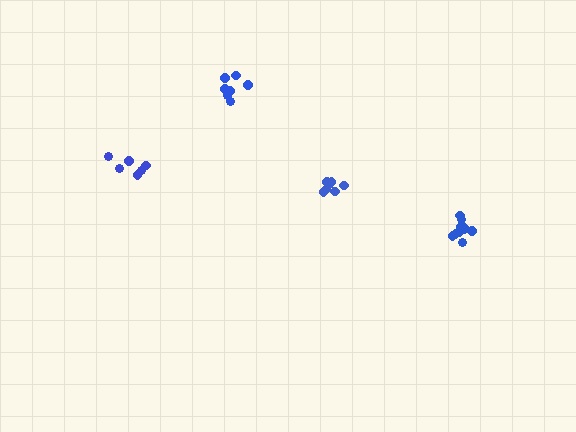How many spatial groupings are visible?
There are 4 spatial groupings.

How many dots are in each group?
Group 1: 6 dots, Group 2: 8 dots, Group 3: 10 dots, Group 4: 7 dots (31 total).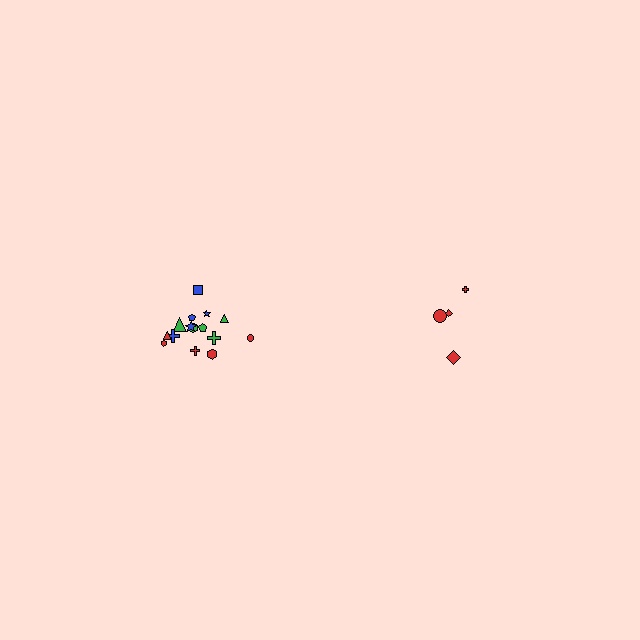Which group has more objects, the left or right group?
The left group.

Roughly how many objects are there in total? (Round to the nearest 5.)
Roughly 20 objects in total.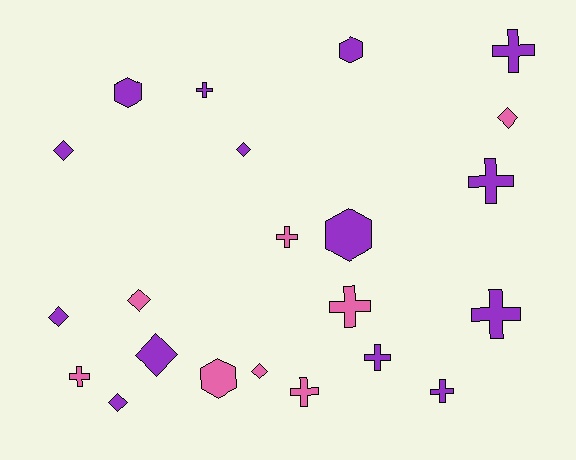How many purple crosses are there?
There are 6 purple crosses.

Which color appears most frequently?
Purple, with 14 objects.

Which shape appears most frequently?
Cross, with 10 objects.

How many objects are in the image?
There are 22 objects.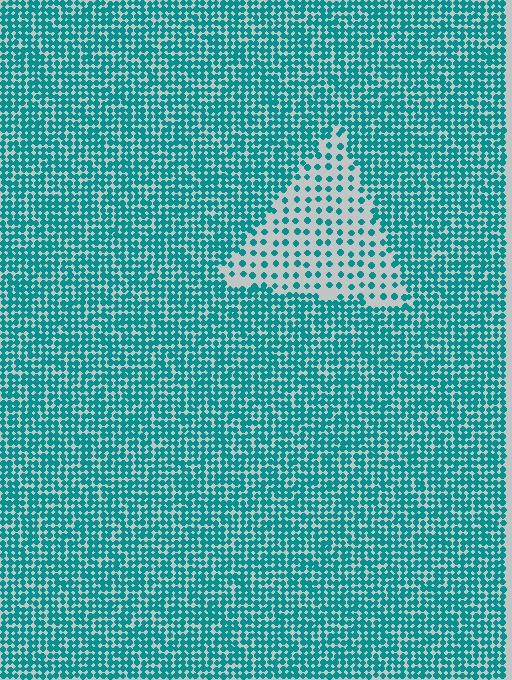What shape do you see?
I see a triangle.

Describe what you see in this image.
The image contains small teal elements arranged at two different densities. A triangle-shaped region is visible where the elements are less densely packed than the surrounding area.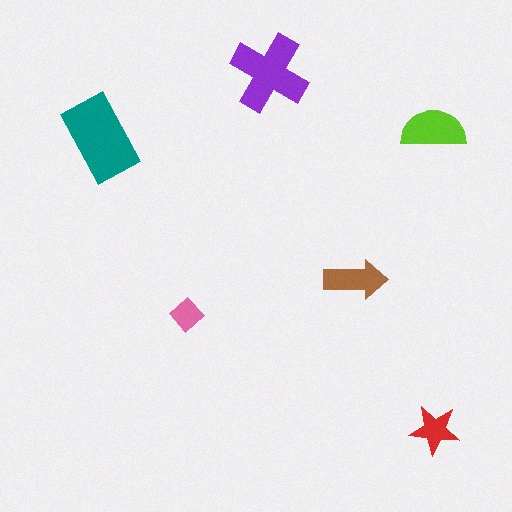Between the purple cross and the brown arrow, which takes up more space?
The purple cross.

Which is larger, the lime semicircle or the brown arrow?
The lime semicircle.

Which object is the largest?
The teal rectangle.